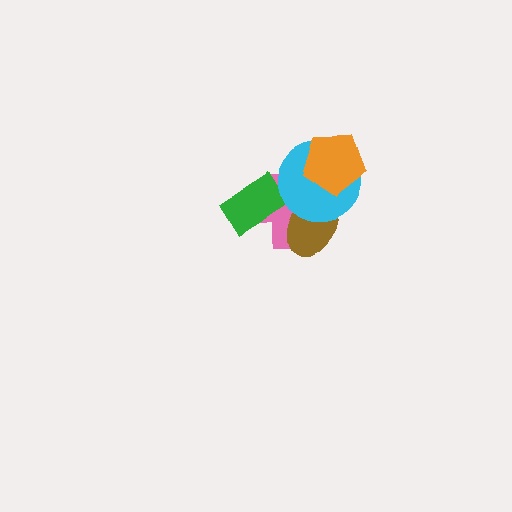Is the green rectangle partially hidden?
No, no other shape covers it.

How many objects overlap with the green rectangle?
1 object overlaps with the green rectangle.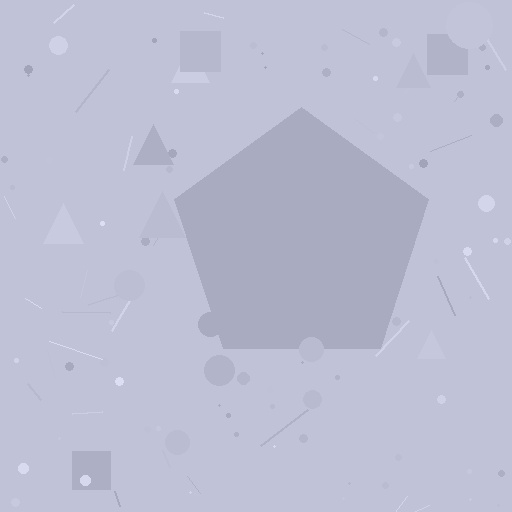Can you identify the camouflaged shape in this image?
The camouflaged shape is a pentagon.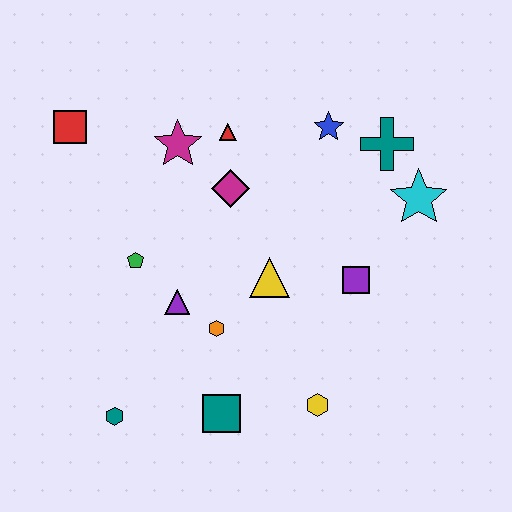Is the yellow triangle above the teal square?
Yes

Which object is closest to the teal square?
The orange hexagon is closest to the teal square.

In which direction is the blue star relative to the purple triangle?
The blue star is above the purple triangle.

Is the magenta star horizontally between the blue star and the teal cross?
No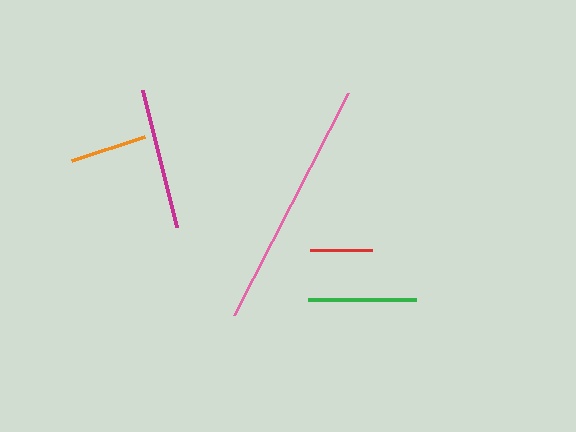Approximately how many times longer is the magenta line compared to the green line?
The magenta line is approximately 1.3 times the length of the green line.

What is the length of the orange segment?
The orange segment is approximately 78 pixels long.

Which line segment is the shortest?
The red line is the shortest at approximately 62 pixels.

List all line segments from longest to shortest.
From longest to shortest: pink, magenta, green, orange, red.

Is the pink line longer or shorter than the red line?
The pink line is longer than the red line.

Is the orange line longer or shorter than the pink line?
The pink line is longer than the orange line.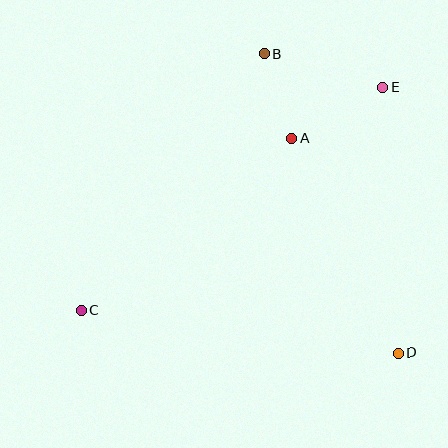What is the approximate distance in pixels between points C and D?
The distance between C and D is approximately 320 pixels.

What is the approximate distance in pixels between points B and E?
The distance between B and E is approximately 123 pixels.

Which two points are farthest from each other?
Points C and E are farthest from each other.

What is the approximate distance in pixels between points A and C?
The distance between A and C is approximately 272 pixels.